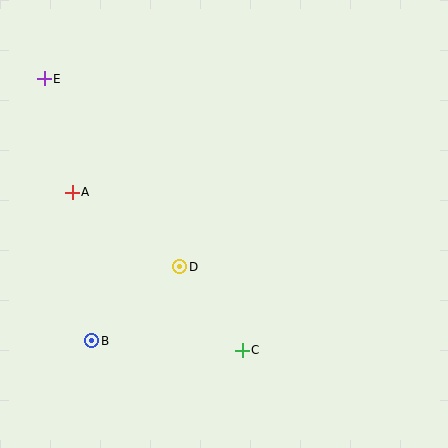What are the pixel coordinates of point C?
Point C is at (242, 350).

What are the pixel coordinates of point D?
Point D is at (180, 267).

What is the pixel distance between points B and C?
The distance between B and C is 150 pixels.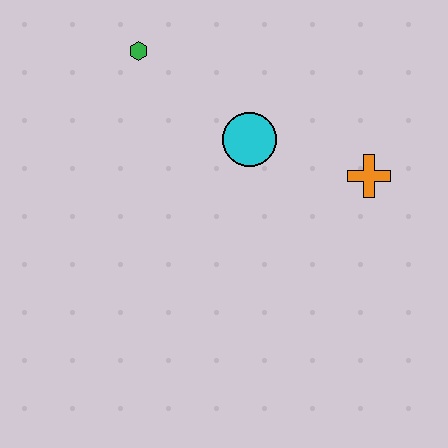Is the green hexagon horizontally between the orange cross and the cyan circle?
No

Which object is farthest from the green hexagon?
The orange cross is farthest from the green hexagon.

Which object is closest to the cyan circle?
The orange cross is closest to the cyan circle.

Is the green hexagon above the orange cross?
Yes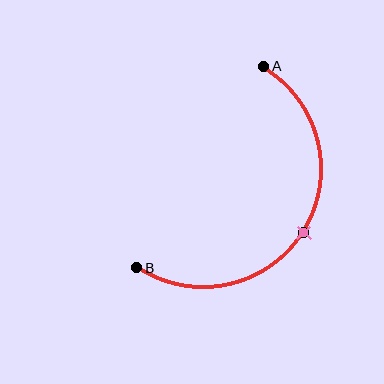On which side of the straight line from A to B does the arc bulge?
The arc bulges to the right of the straight line connecting A and B.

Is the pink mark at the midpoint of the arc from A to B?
Yes. The pink mark lies on the arc at equal arc-length from both A and B — it is the arc midpoint.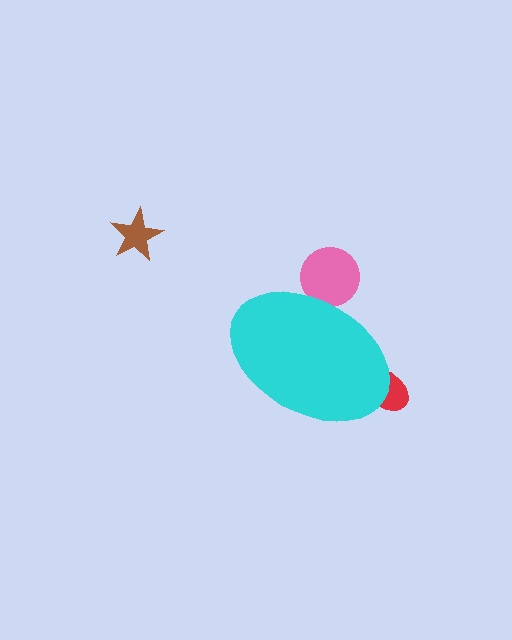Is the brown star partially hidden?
No, the brown star is fully visible.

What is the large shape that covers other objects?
A cyan ellipse.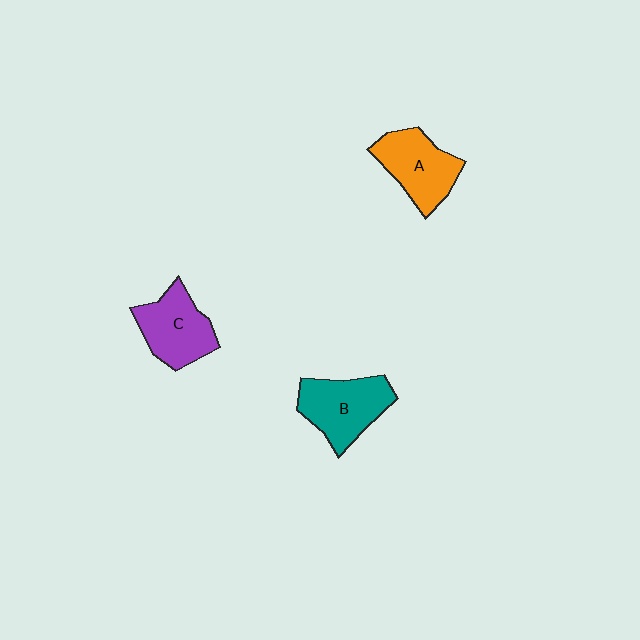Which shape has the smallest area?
Shape C (purple).